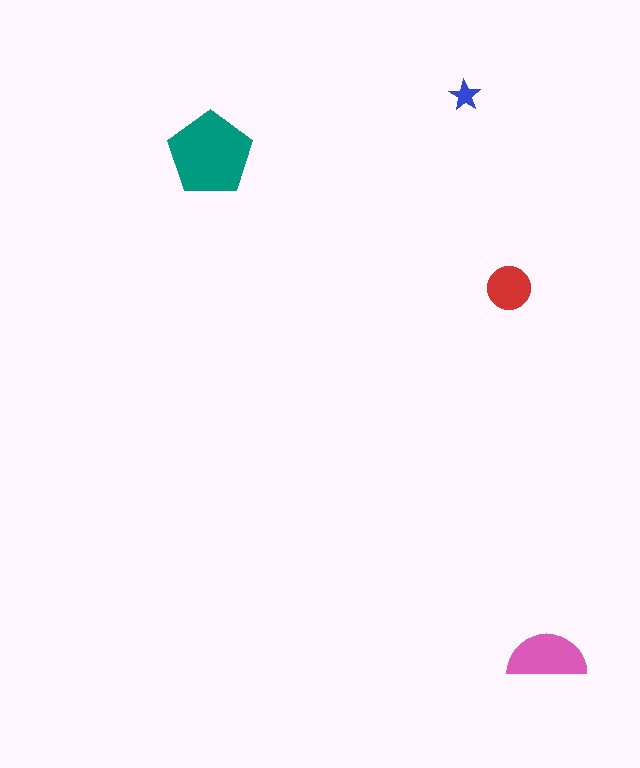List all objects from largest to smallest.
The teal pentagon, the pink semicircle, the red circle, the blue star.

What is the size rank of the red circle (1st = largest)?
3rd.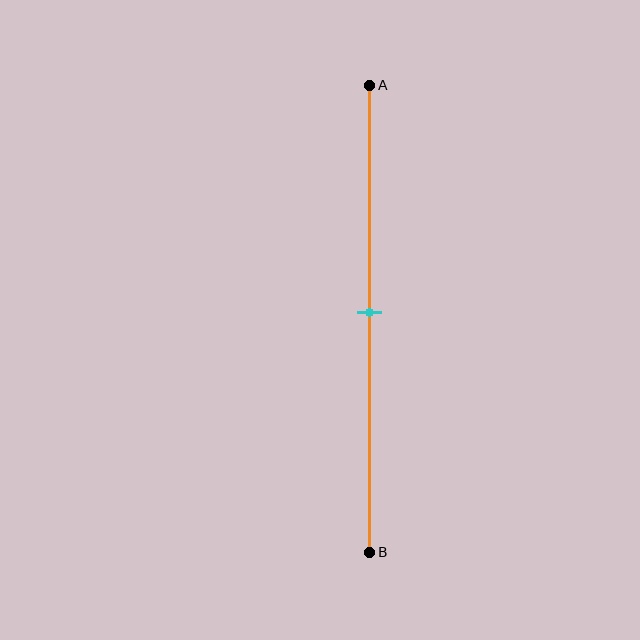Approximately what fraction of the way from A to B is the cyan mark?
The cyan mark is approximately 50% of the way from A to B.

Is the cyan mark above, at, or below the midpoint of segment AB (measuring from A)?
The cyan mark is approximately at the midpoint of segment AB.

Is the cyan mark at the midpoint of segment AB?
Yes, the mark is approximately at the midpoint.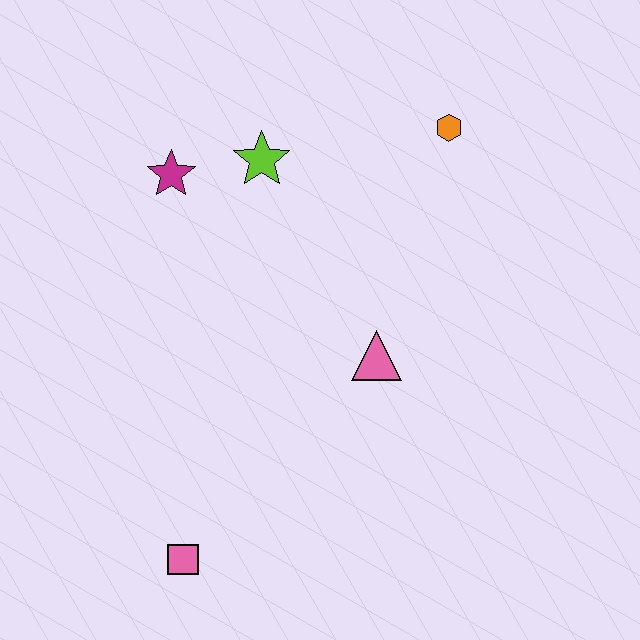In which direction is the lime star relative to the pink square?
The lime star is above the pink square.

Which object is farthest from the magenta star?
The pink square is farthest from the magenta star.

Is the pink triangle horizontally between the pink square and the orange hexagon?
Yes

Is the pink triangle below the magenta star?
Yes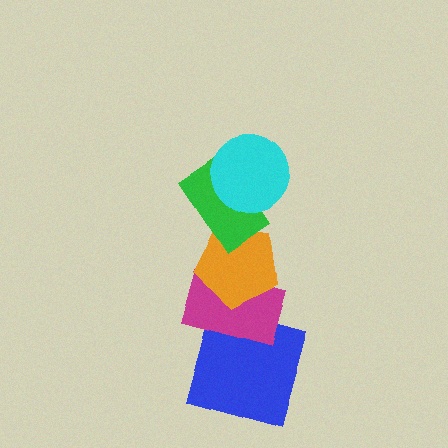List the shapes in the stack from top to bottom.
From top to bottom: the cyan circle, the green rectangle, the orange pentagon, the magenta rectangle, the blue square.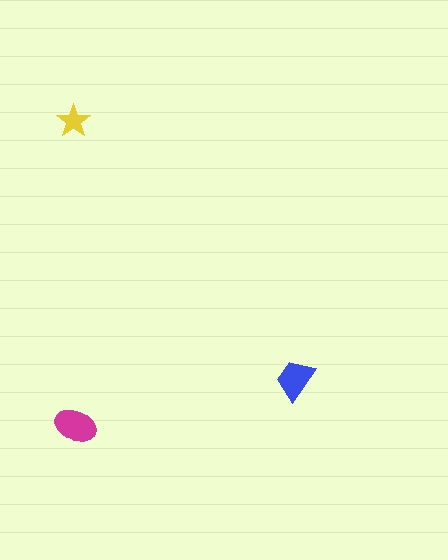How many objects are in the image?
There are 3 objects in the image.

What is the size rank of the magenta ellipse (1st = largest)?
1st.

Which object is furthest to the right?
The blue trapezoid is rightmost.